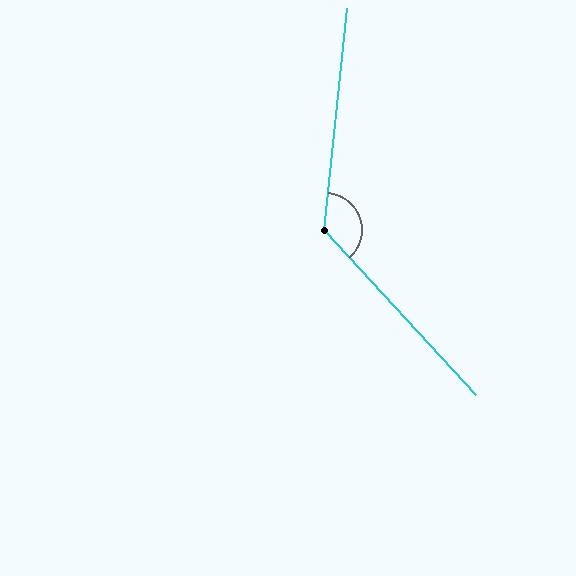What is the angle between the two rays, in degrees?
Approximately 131 degrees.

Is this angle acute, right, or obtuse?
It is obtuse.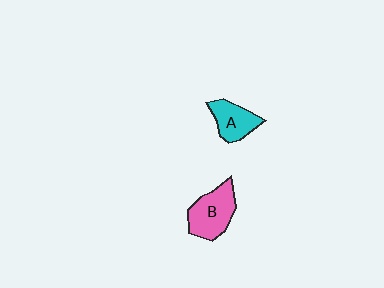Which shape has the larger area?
Shape B (pink).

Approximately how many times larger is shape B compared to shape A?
Approximately 1.4 times.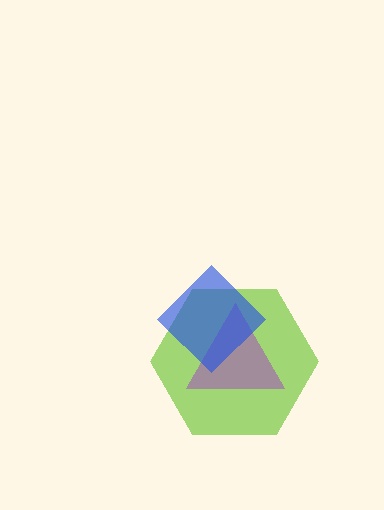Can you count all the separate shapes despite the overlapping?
Yes, there are 3 separate shapes.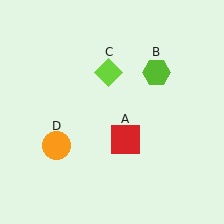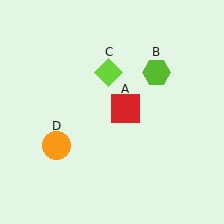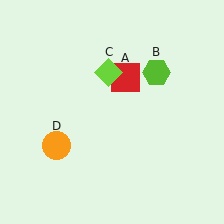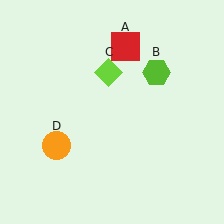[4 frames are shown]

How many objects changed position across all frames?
1 object changed position: red square (object A).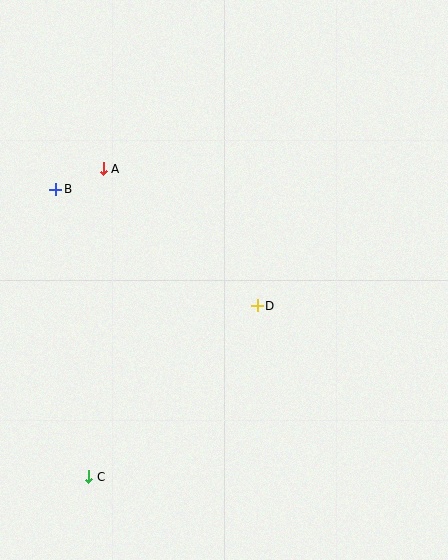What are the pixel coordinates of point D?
Point D is at (257, 306).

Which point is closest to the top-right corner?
Point D is closest to the top-right corner.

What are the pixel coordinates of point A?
Point A is at (103, 169).